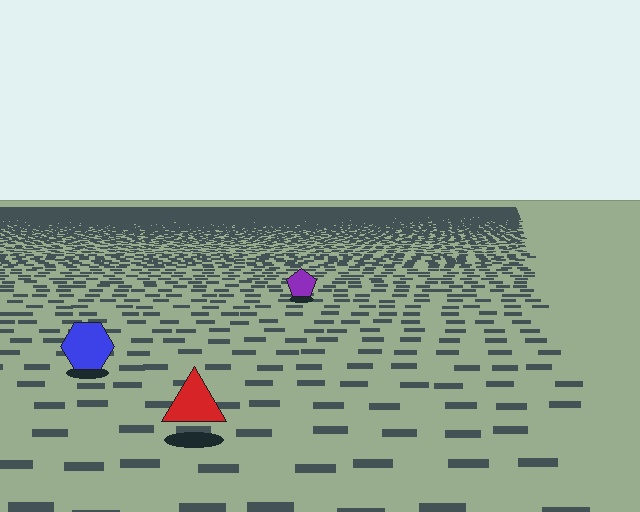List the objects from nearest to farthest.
From nearest to farthest: the red triangle, the blue hexagon, the purple pentagon.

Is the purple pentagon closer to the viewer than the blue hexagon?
No. The blue hexagon is closer — you can tell from the texture gradient: the ground texture is coarser near it.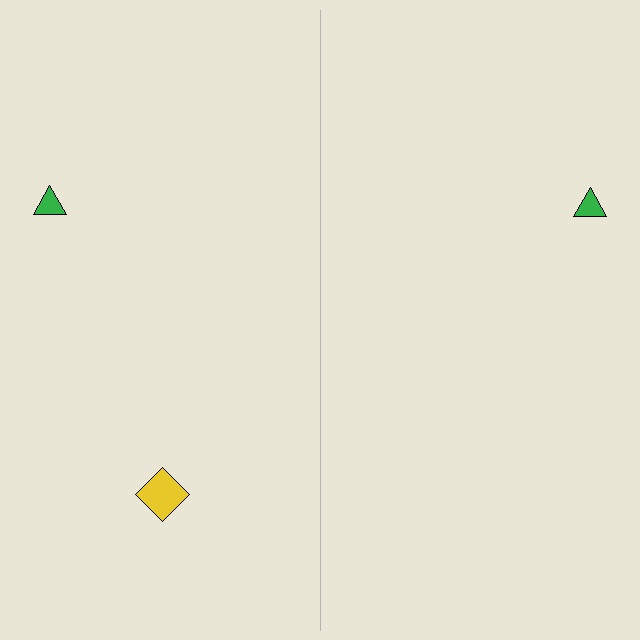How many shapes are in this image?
There are 3 shapes in this image.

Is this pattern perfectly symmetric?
No, the pattern is not perfectly symmetric. A yellow diamond is missing from the right side.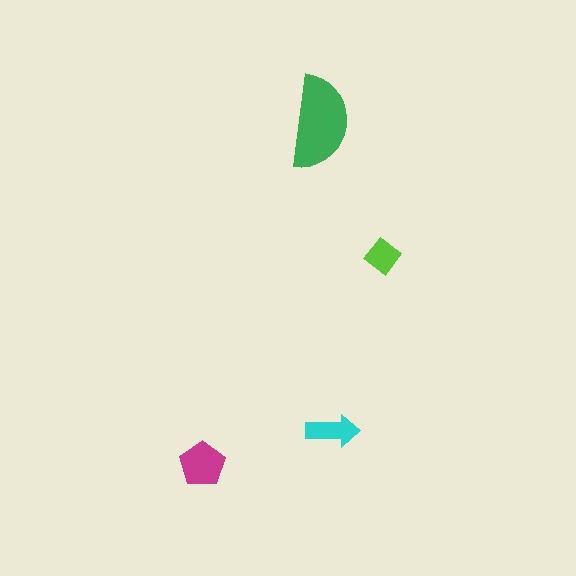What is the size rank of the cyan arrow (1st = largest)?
3rd.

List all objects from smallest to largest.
The lime diamond, the cyan arrow, the magenta pentagon, the green semicircle.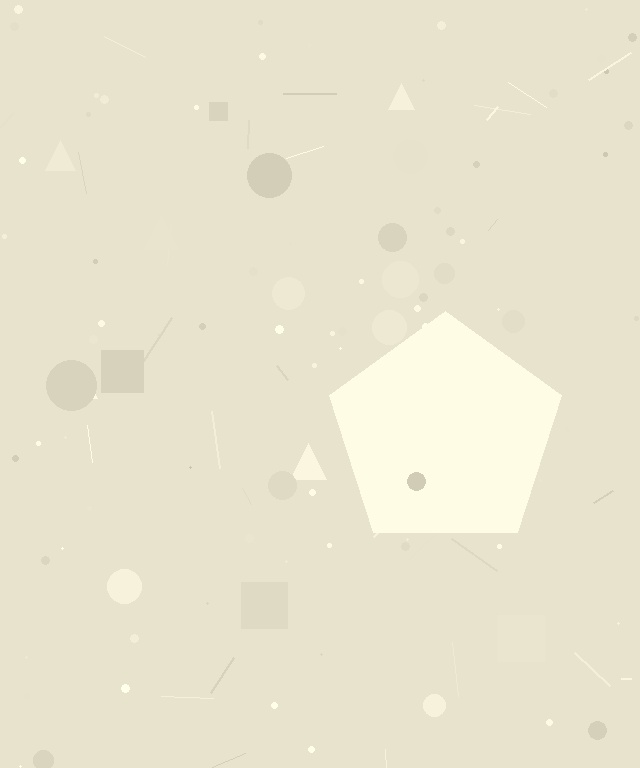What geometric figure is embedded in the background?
A pentagon is embedded in the background.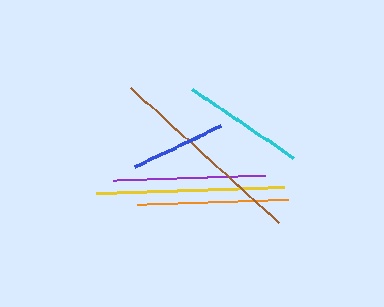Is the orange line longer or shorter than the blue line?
The orange line is longer than the blue line.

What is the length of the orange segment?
The orange segment is approximately 151 pixels long.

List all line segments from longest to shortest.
From longest to shortest: brown, yellow, purple, orange, cyan, blue.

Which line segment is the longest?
The brown line is the longest at approximately 201 pixels.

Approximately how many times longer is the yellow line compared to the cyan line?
The yellow line is approximately 1.5 times the length of the cyan line.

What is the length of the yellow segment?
The yellow segment is approximately 188 pixels long.